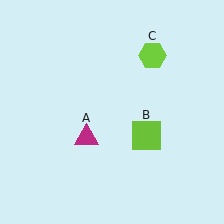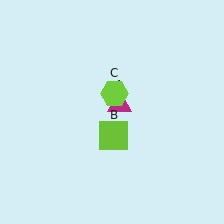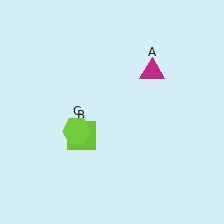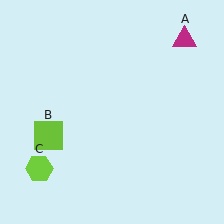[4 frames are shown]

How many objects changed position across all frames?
3 objects changed position: magenta triangle (object A), lime square (object B), lime hexagon (object C).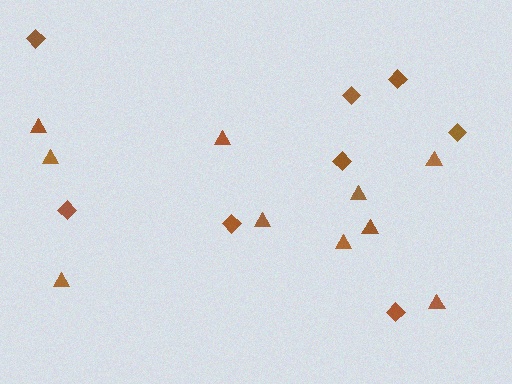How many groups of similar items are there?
There are 2 groups: one group of diamonds (8) and one group of triangles (10).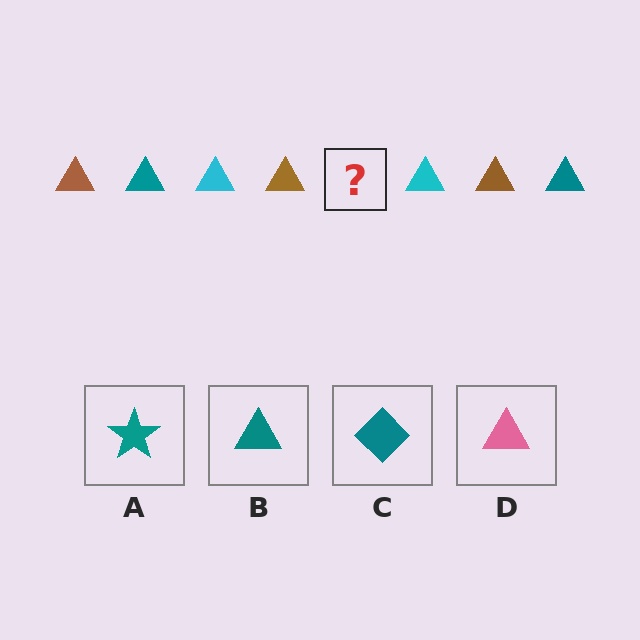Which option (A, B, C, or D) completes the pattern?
B.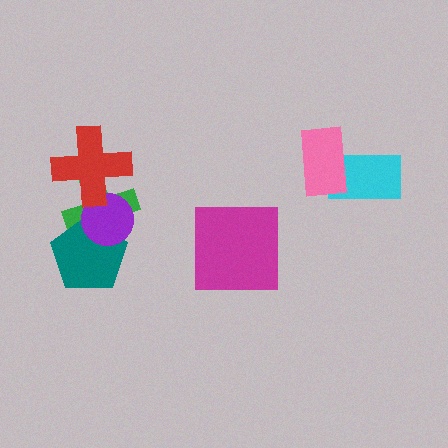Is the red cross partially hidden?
No, no other shape covers it.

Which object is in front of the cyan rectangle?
The pink rectangle is in front of the cyan rectangle.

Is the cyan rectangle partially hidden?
Yes, it is partially covered by another shape.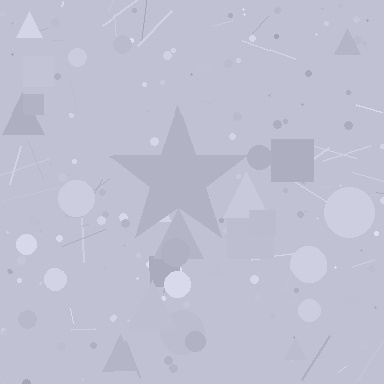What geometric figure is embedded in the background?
A star is embedded in the background.